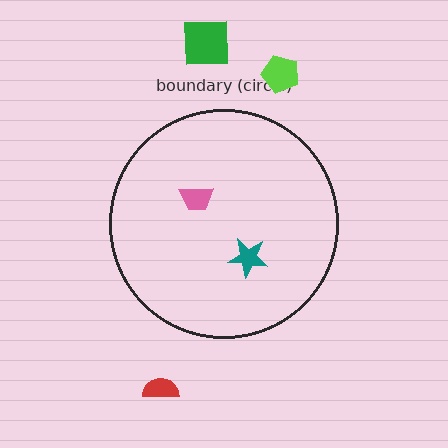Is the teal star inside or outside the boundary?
Inside.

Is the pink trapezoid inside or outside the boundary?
Inside.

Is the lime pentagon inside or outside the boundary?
Outside.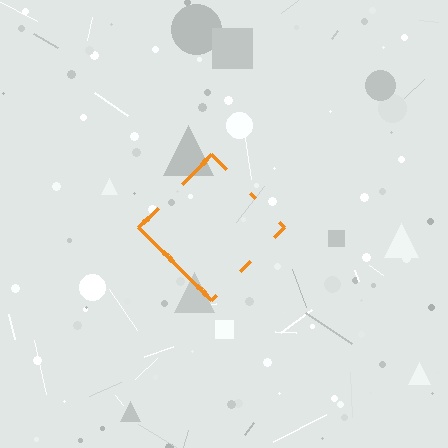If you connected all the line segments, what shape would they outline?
They would outline a diamond.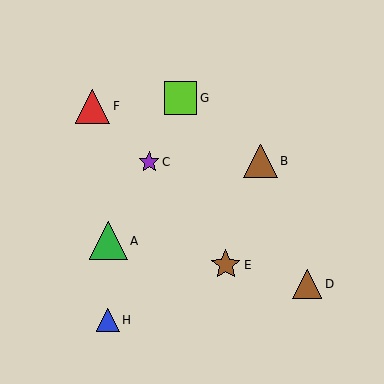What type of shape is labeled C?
Shape C is a purple star.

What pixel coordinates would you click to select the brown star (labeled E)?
Click at (226, 265) to select the brown star E.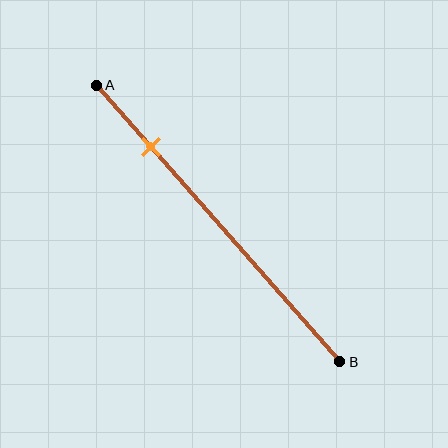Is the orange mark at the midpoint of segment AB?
No, the mark is at about 20% from A, not at the 50% midpoint.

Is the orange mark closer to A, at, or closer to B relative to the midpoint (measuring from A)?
The orange mark is closer to point A than the midpoint of segment AB.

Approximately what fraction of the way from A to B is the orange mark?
The orange mark is approximately 20% of the way from A to B.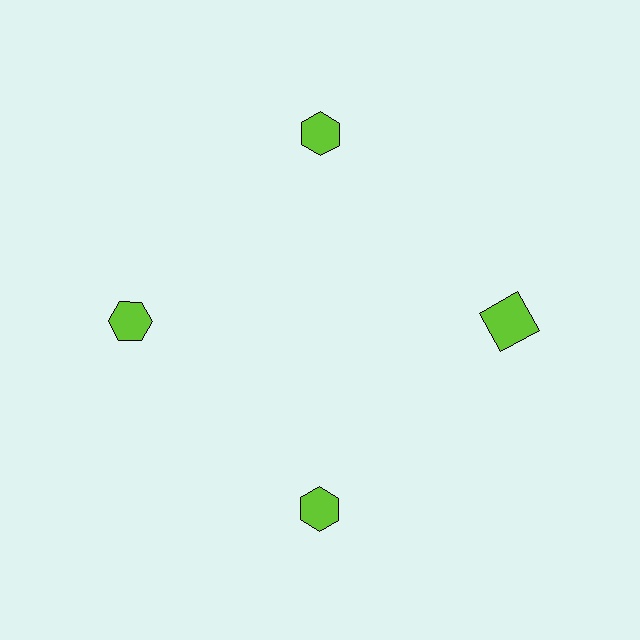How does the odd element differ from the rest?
It has a different shape: square instead of hexagon.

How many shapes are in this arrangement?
There are 4 shapes arranged in a ring pattern.